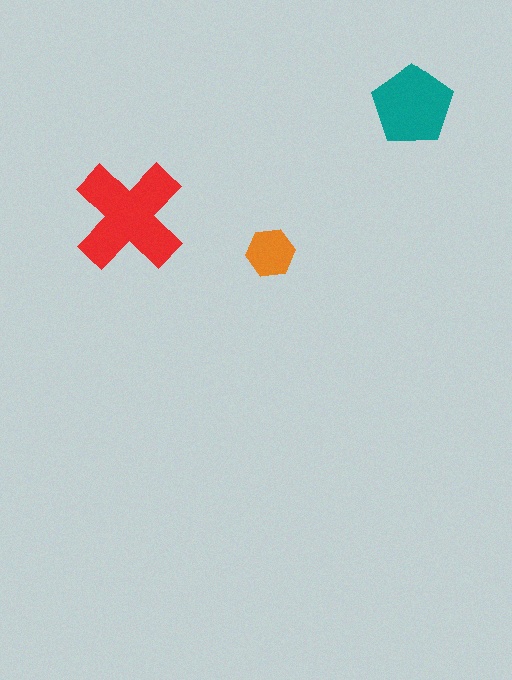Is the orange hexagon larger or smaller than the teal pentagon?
Smaller.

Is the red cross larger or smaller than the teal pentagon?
Larger.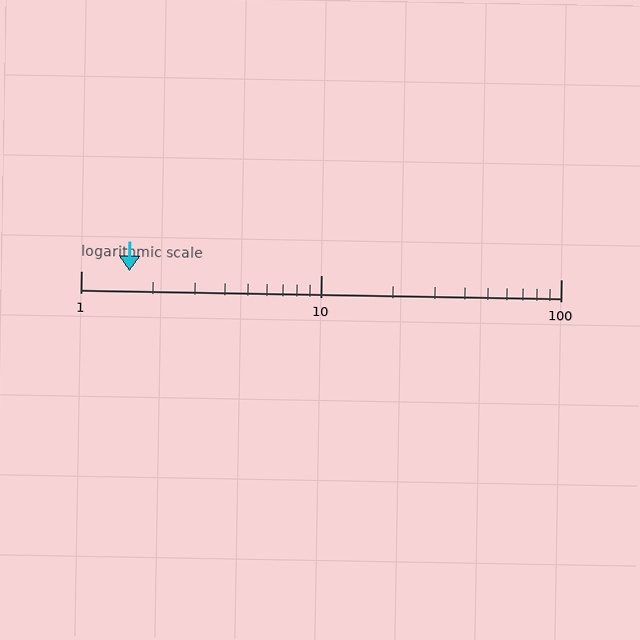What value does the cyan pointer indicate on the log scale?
The pointer indicates approximately 1.6.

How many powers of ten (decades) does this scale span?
The scale spans 2 decades, from 1 to 100.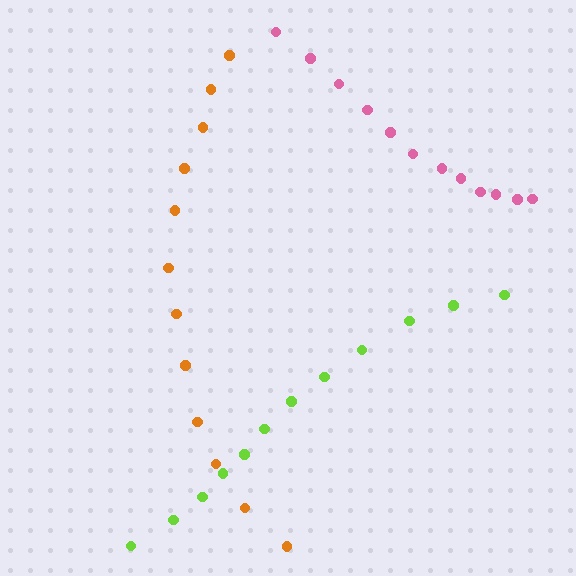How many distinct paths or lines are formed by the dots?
There are 3 distinct paths.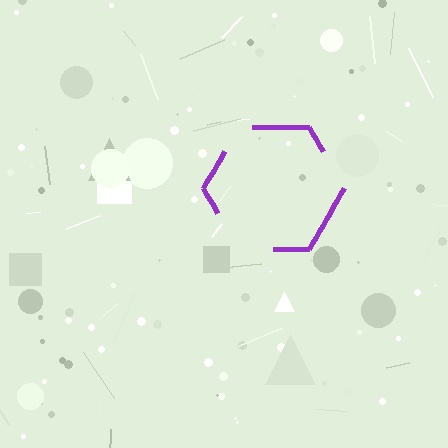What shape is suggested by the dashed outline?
The dashed outline suggests a hexagon.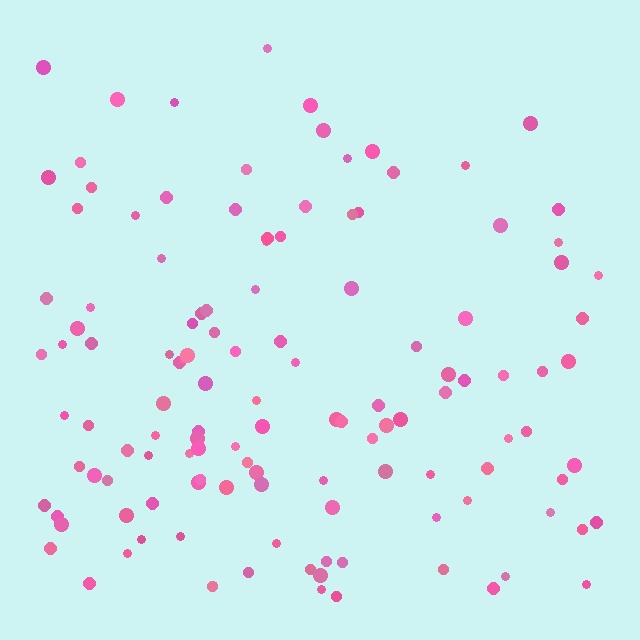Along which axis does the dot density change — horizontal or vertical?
Vertical.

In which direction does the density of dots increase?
From top to bottom, with the bottom side densest.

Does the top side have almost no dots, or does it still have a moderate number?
Still a moderate number, just noticeably fewer than the bottom.